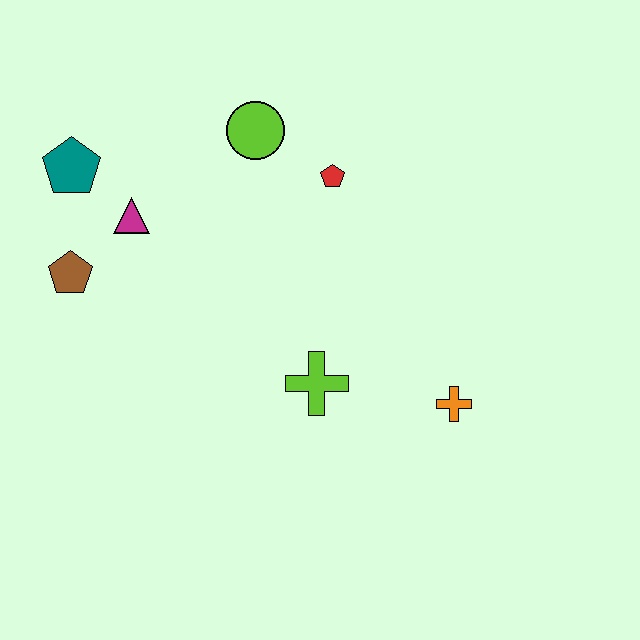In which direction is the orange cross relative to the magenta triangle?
The orange cross is to the right of the magenta triangle.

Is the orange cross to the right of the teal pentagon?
Yes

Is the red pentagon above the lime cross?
Yes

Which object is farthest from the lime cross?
The teal pentagon is farthest from the lime cross.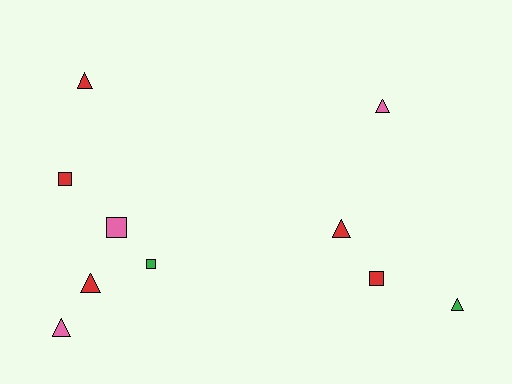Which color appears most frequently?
Red, with 5 objects.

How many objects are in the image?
There are 10 objects.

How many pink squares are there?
There is 1 pink square.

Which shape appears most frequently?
Triangle, with 6 objects.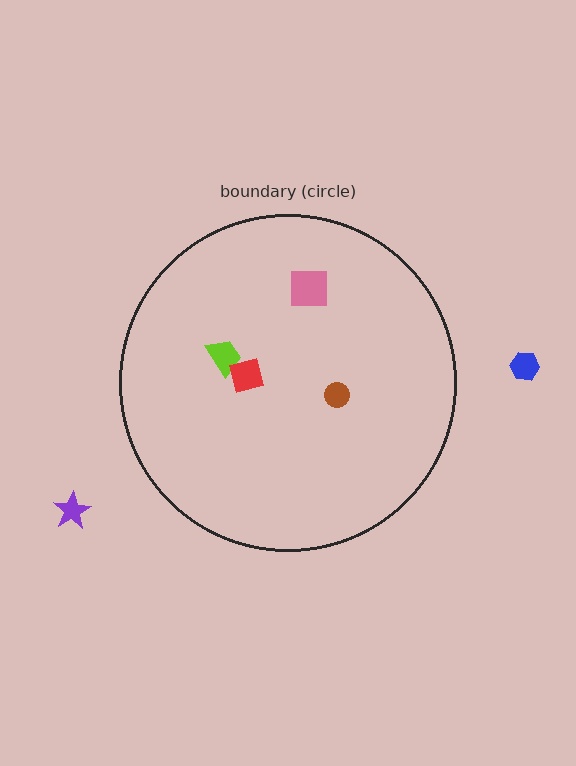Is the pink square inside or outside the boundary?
Inside.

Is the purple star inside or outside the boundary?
Outside.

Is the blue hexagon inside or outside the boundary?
Outside.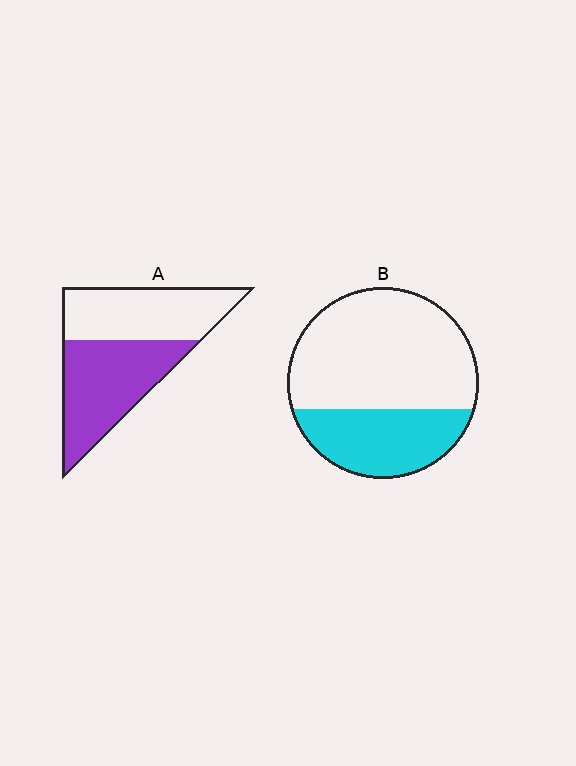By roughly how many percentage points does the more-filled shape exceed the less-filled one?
By roughly 20 percentage points (A over B).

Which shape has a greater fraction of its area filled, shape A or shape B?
Shape A.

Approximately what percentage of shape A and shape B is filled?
A is approximately 50% and B is approximately 35%.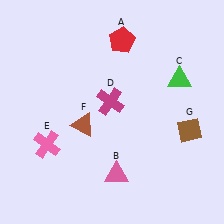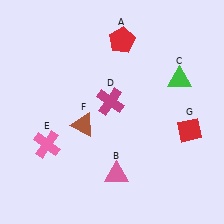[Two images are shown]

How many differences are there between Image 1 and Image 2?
There is 1 difference between the two images.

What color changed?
The diamond (G) changed from brown in Image 1 to red in Image 2.